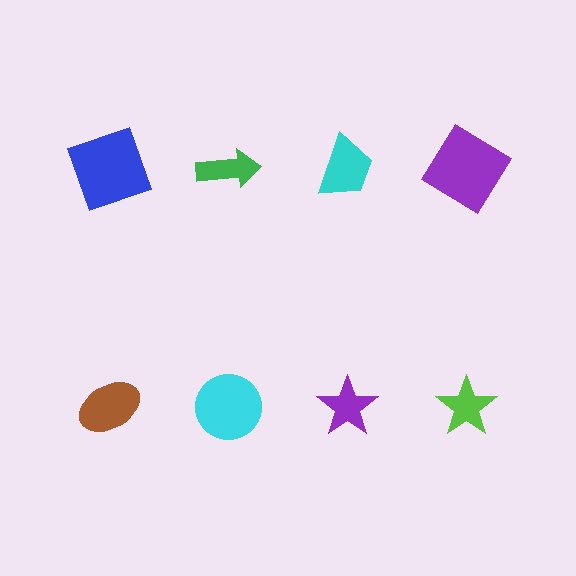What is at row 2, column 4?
A lime star.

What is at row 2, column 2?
A cyan circle.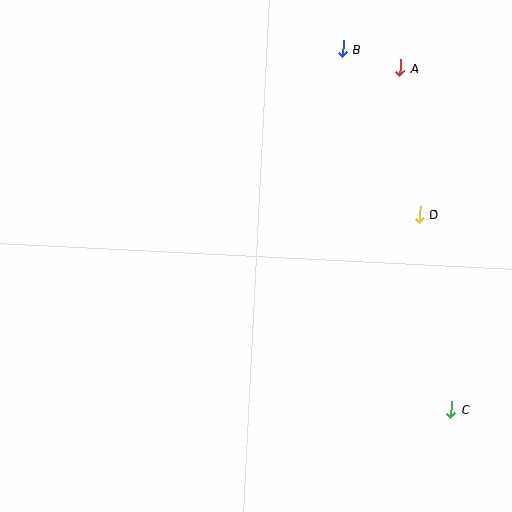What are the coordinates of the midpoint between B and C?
The midpoint between B and C is at (397, 229).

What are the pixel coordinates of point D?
Point D is at (420, 215).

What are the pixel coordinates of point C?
Point C is at (451, 409).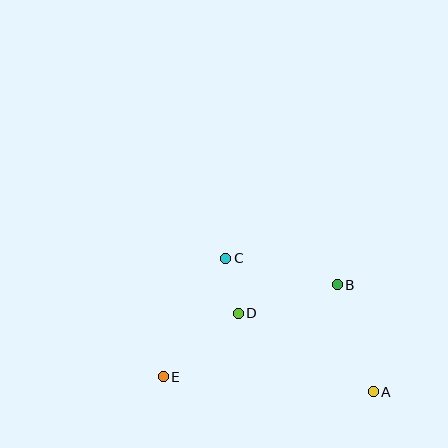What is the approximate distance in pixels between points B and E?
The distance between B and E is approximately 197 pixels.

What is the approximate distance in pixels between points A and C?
The distance between A and C is approximately 199 pixels.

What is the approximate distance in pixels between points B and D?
The distance between B and D is approximately 103 pixels.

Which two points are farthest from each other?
Points A and E are farthest from each other.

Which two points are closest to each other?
Points C and D are closest to each other.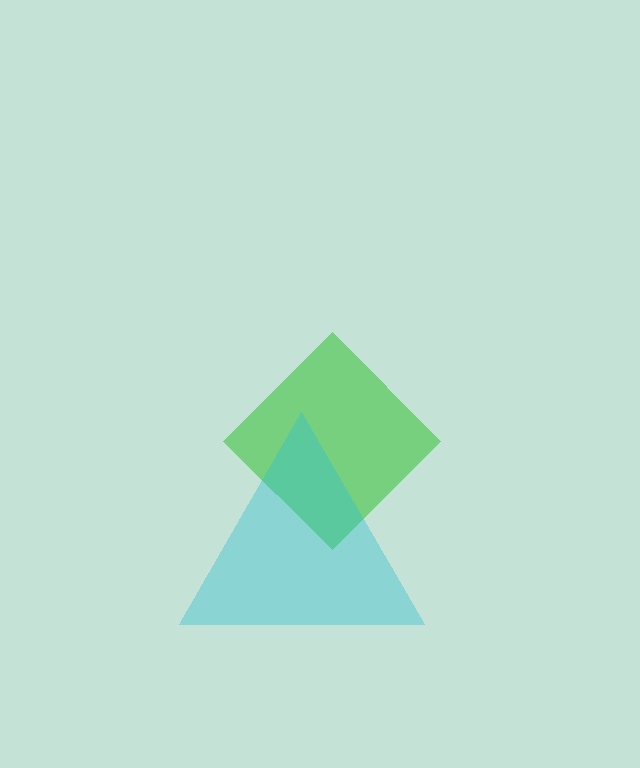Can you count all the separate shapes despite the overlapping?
Yes, there are 2 separate shapes.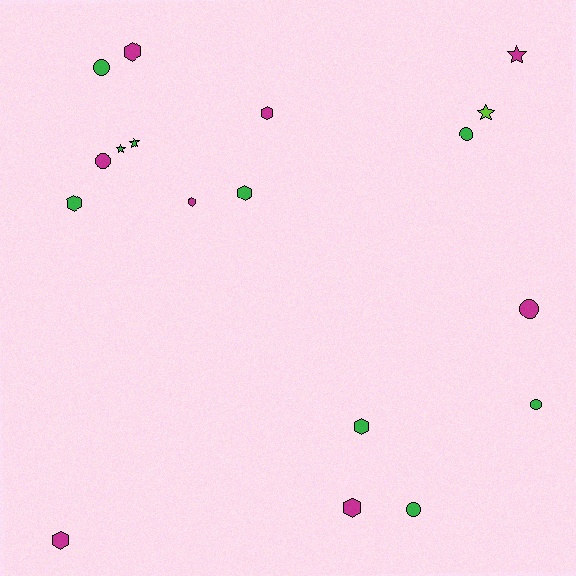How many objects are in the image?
There are 18 objects.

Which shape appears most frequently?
Hexagon, with 8 objects.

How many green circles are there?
There are 4 green circles.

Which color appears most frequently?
Green, with 9 objects.